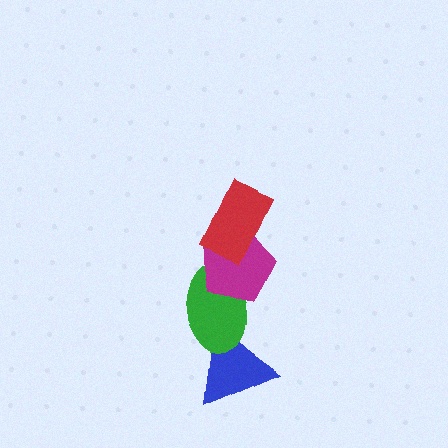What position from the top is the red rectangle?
The red rectangle is 1st from the top.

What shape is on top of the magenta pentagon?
The red rectangle is on top of the magenta pentagon.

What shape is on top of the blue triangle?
The green ellipse is on top of the blue triangle.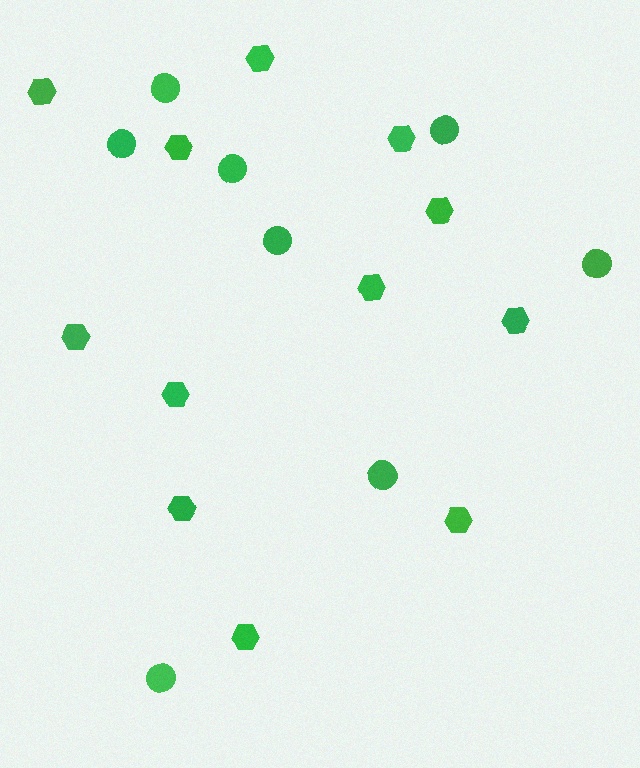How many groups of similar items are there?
There are 2 groups: one group of circles (8) and one group of hexagons (12).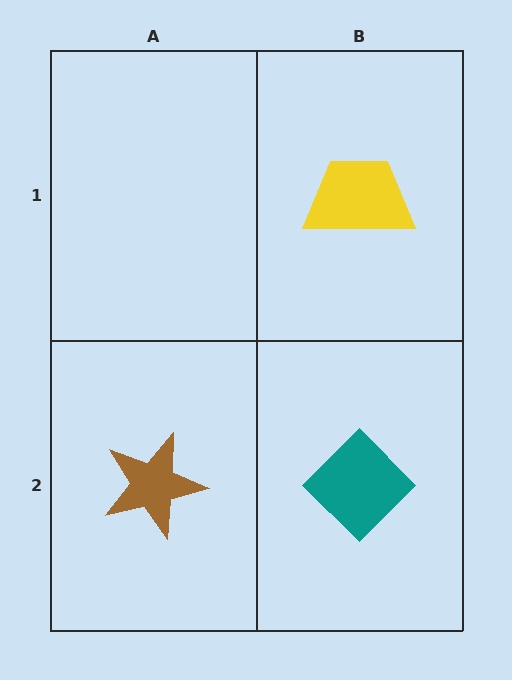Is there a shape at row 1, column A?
No, that cell is empty.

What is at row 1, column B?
A yellow trapezoid.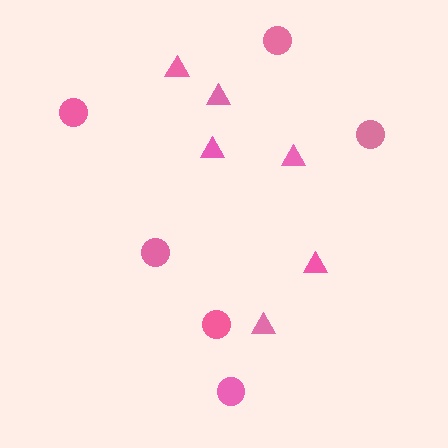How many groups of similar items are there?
There are 2 groups: one group of triangles (6) and one group of circles (6).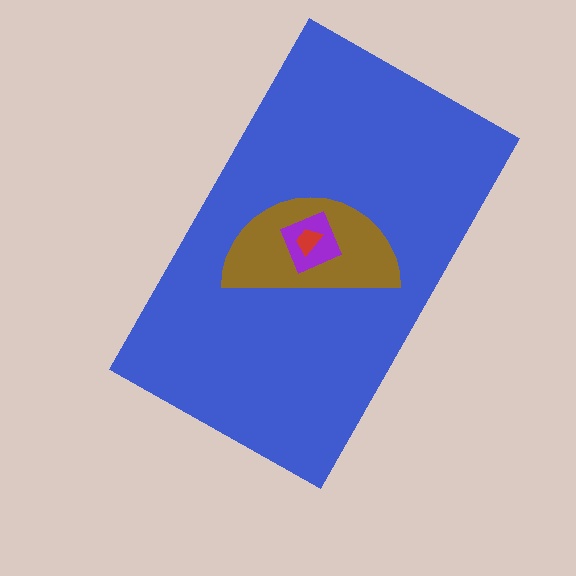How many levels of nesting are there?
4.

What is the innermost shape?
The red trapezoid.